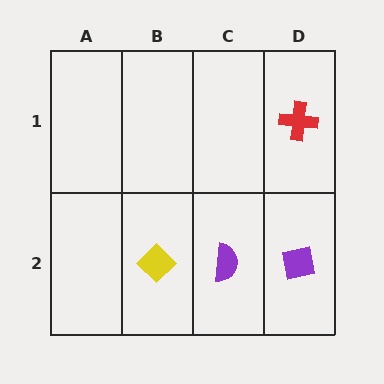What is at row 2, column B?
A yellow diamond.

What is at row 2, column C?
A purple semicircle.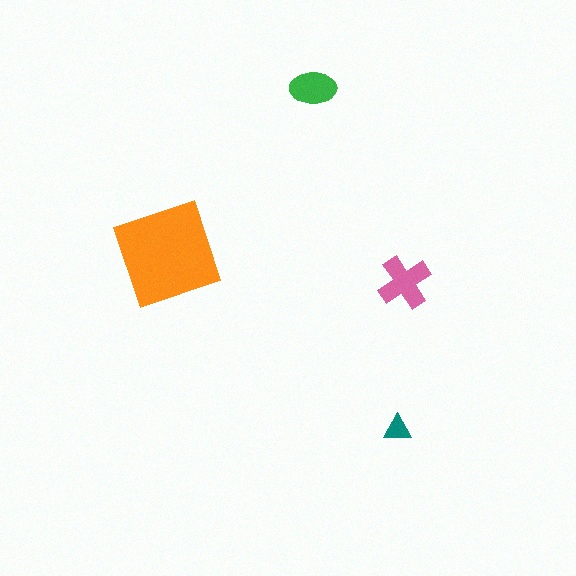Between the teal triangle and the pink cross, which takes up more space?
The pink cross.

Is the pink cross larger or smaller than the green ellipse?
Larger.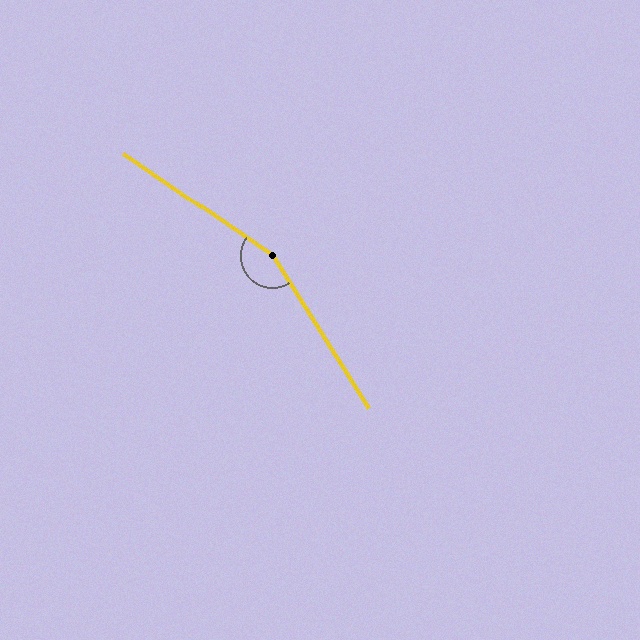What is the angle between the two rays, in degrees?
Approximately 157 degrees.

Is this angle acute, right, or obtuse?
It is obtuse.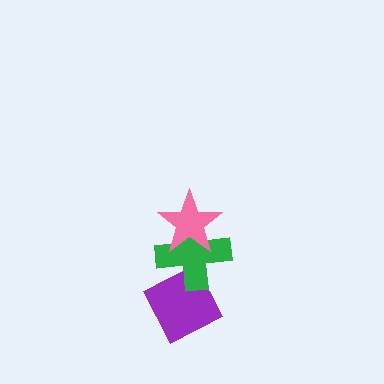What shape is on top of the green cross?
The pink star is on top of the green cross.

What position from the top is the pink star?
The pink star is 1st from the top.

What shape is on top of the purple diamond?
The green cross is on top of the purple diamond.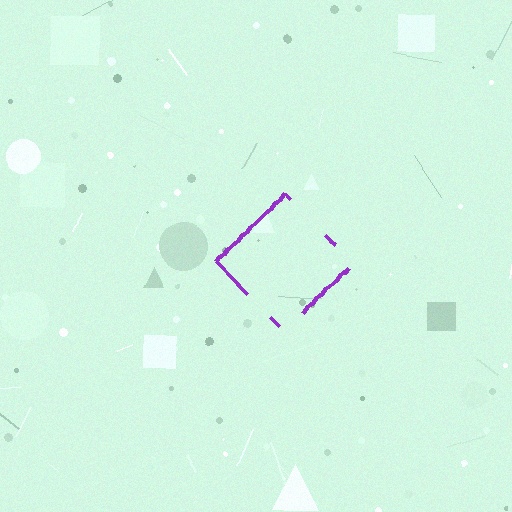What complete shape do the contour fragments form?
The contour fragments form a diamond.